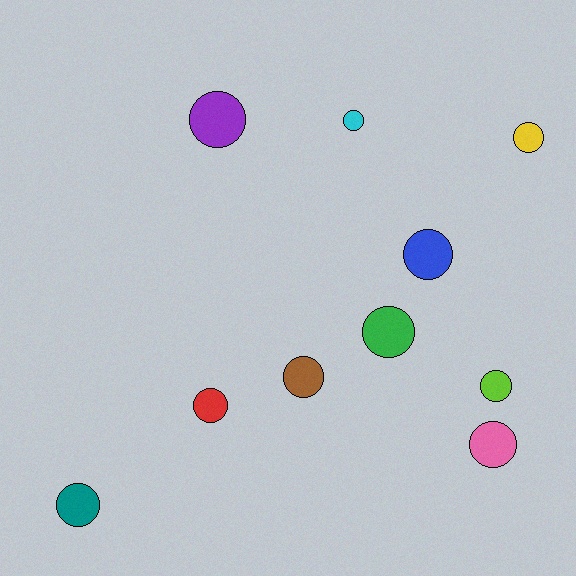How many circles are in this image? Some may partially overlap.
There are 10 circles.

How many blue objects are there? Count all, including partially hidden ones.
There is 1 blue object.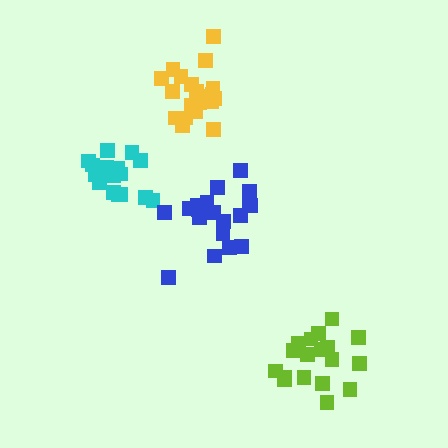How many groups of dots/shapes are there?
There are 4 groups.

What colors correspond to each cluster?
The clusters are colored: yellow, cyan, blue, lime.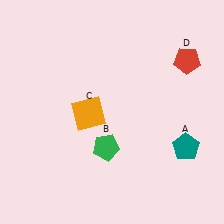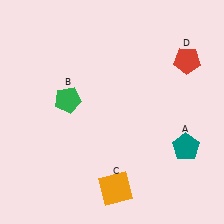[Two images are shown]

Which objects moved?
The objects that moved are: the green pentagon (B), the orange square (C).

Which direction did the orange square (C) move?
The orange square (C) moved down.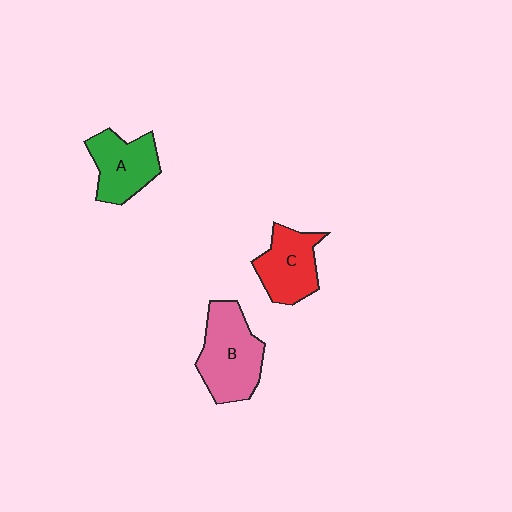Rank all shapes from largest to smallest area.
From largest to smallest: B (pink), C (red), A (green).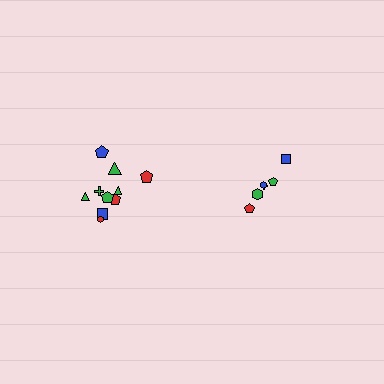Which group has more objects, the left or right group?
The left group.